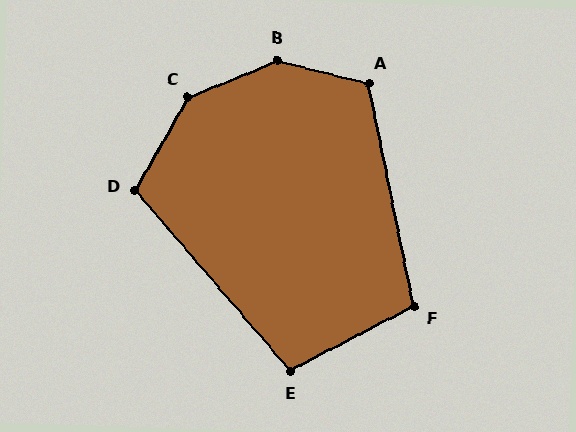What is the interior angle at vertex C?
Approximately 141 degrees (obtuse).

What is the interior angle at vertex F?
Approximately 106 degrees (obtuse).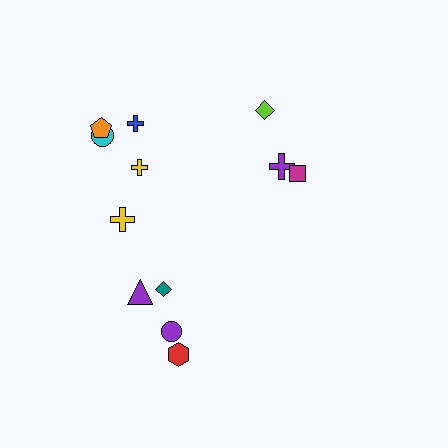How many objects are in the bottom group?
There are 4 objects.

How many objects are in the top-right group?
There are 3 objects.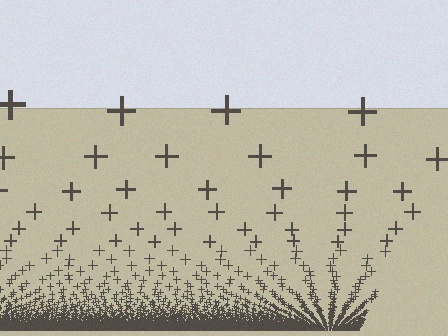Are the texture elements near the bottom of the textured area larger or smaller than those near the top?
Smaller. The gradient is inverted — elements near the bottom are smaller and denser.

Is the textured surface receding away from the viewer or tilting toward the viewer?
The surface appears to tilt toward the viewer. Texture elements get larger and sparser toward the top.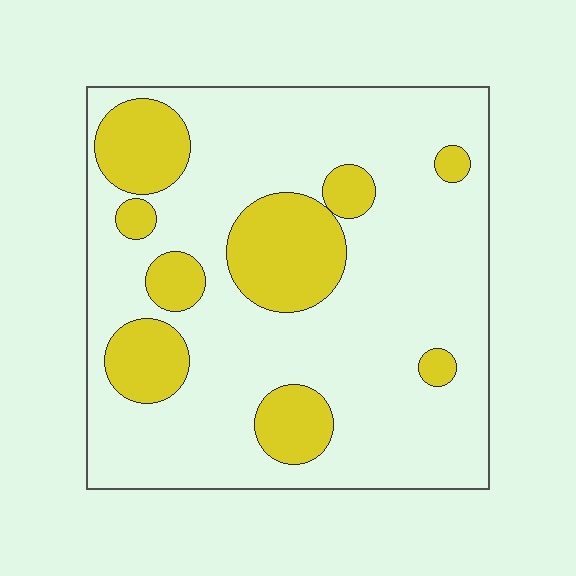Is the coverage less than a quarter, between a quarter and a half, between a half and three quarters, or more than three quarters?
Less than a quarter.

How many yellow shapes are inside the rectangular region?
9.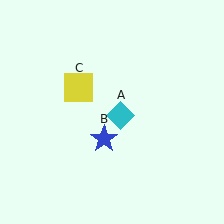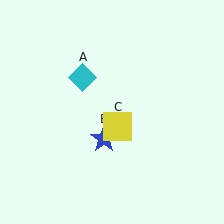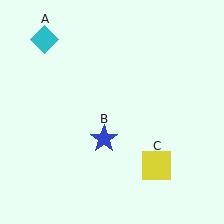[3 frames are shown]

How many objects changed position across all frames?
2 objects changed position: cyan diamond (object A), yellow square (object C).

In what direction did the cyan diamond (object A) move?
The cyan diamond (object A) moved up and to the left.